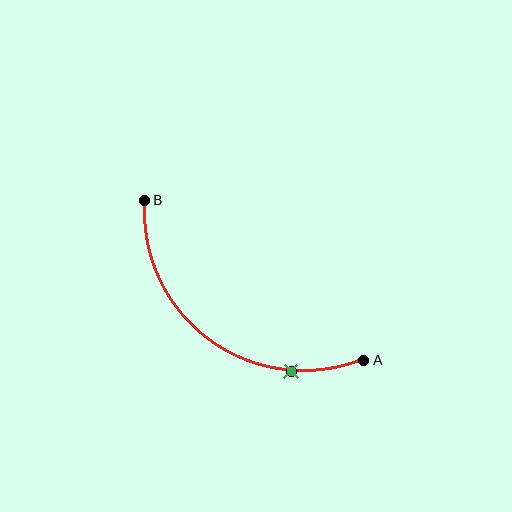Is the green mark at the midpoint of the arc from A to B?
No. The green mark lies on the arc but is closer to endpoint A. The arc midpoint would be at the point on the curve equidistant along the arc from both A and B.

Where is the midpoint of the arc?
The arc midpoint is the point on the curve farthest from the straight line joining A and B. It sits below and to the left of that line.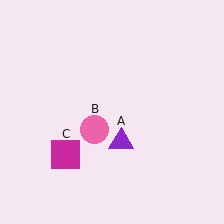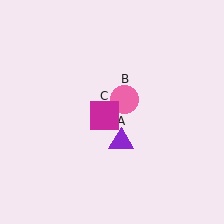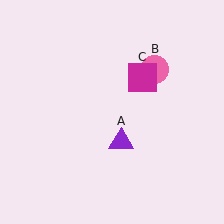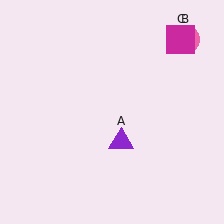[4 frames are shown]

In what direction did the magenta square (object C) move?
The magenta square (object C) moved up and to the right.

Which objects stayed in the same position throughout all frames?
Purple triangle (object A) remained stationary.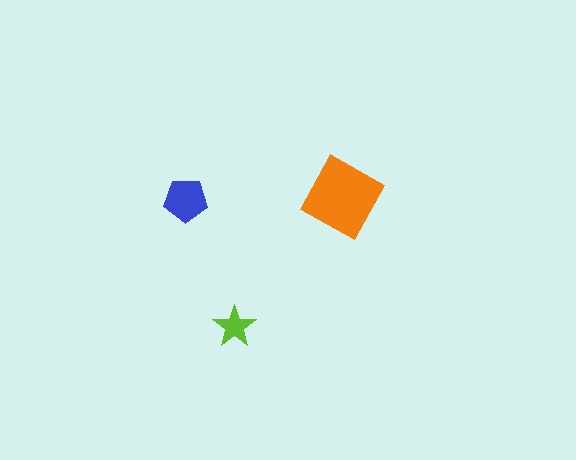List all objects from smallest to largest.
The lime star, the blue pentagon, the orange square.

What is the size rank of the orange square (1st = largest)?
1st.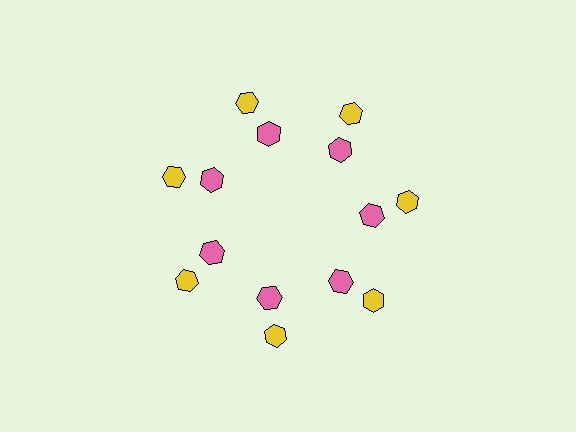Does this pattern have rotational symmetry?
Yes, this pattern has 7-fold rotational symmetry. It looks the same after rotating 51 degrees around the center.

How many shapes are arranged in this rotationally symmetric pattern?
There are 14 shapes, arranged in 7 groups of 2.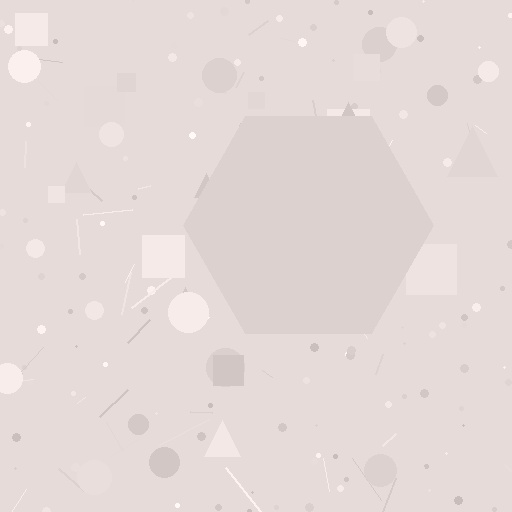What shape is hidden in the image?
A hexagon is hidden in the image.